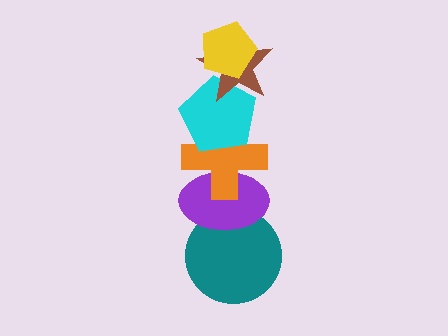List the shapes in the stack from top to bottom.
From top to bottom: the yellow pentagon, the brown star, the cyan pentagon, the orange cross, the purple ellipse, the teal circle.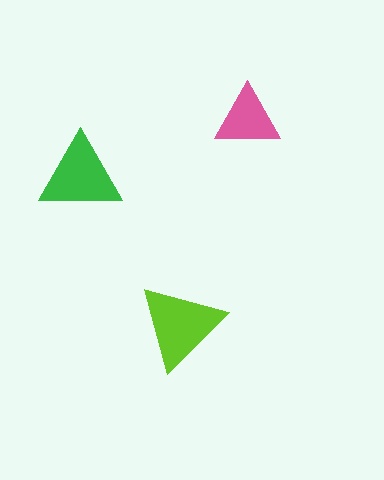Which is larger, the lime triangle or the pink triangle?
The lime one.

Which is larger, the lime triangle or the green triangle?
The lime one.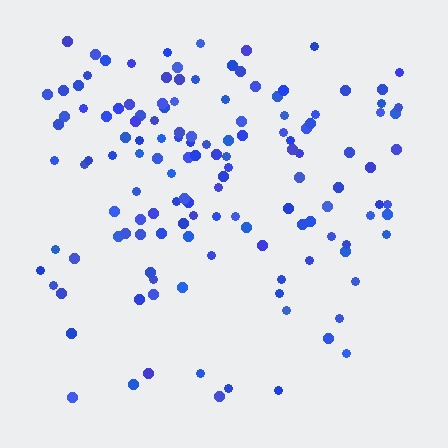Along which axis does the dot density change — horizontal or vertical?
Vertical.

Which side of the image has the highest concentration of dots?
The top.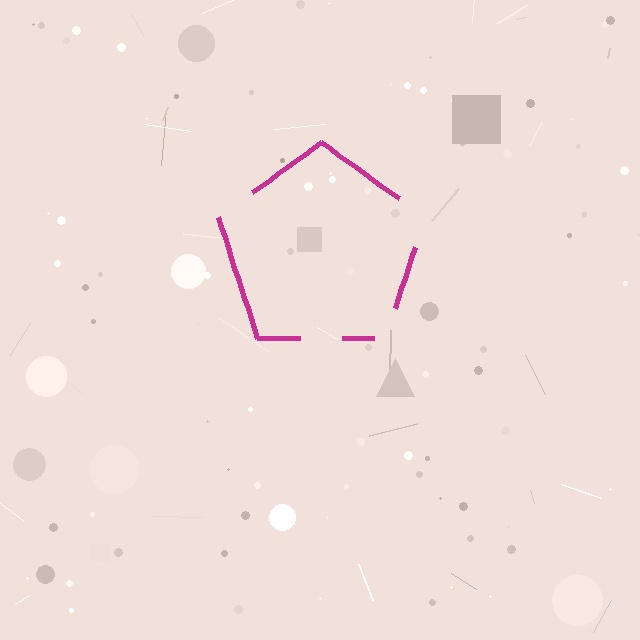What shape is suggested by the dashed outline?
The dashed outline suggests a pentagon.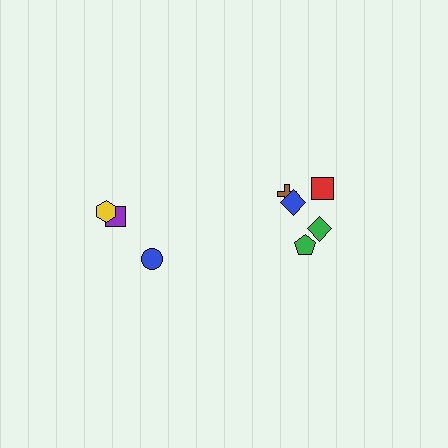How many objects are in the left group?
There are 3 objects.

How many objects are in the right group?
There are 5 objects.